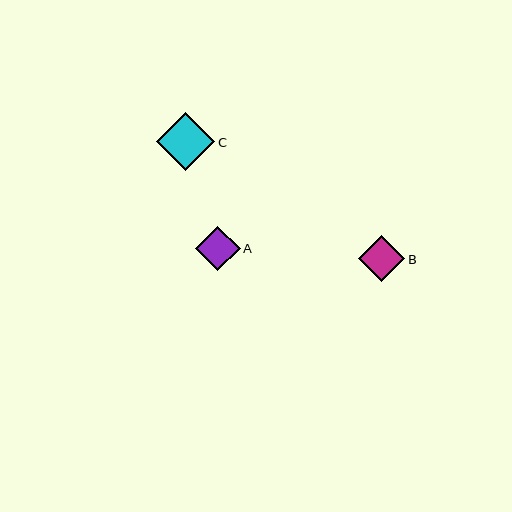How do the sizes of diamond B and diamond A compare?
Diamond B and diamond A are approximately the same size.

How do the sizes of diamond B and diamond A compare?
Diamond B and diamond A are approximately the same size.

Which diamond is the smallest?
Diamond A is the smallest with a size of approximately 44 pixels.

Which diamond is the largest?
Diamond C is the largest with a size of approximately 59 pixels.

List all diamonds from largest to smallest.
From largest to smallest: C, B, A.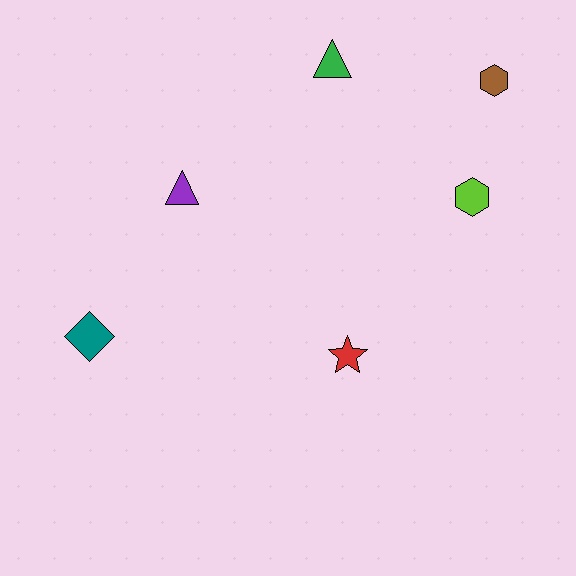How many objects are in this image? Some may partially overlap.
There are 6 objects.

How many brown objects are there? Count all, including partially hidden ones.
There is 1 brown object.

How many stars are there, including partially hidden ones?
There is 1 star.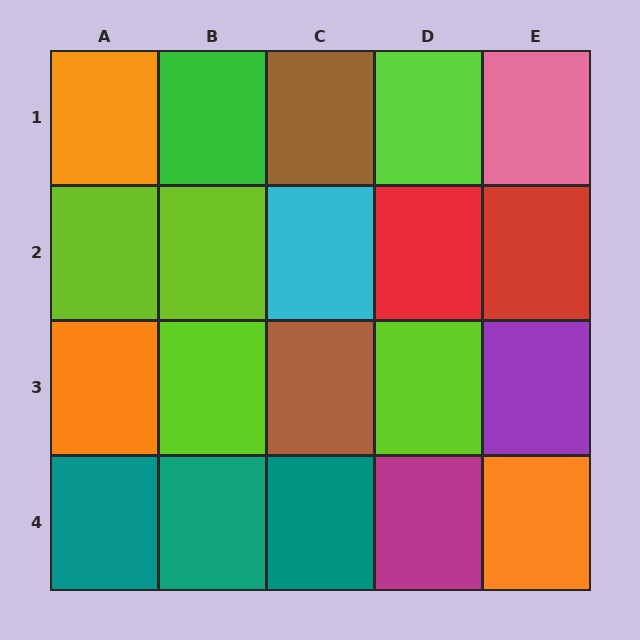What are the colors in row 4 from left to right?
Teal, teal, teal, magenta, orange.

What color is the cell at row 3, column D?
Lime.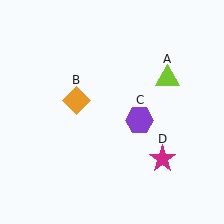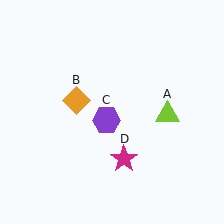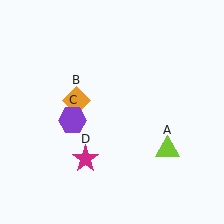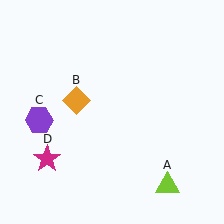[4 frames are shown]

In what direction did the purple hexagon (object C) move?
The purple hexagon (object C) moved left.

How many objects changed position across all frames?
3 objects changed position: lime triangle (object A), purple hexagon (object C), magenta star (object D).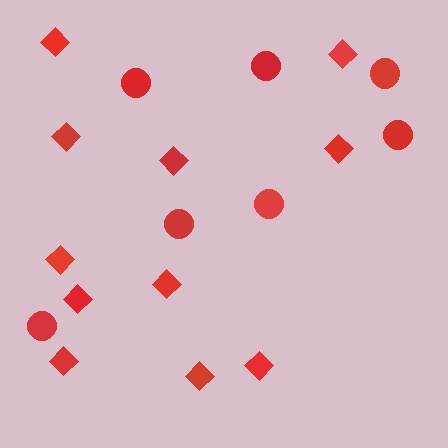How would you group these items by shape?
There are 2 groups: one group of diamonds (11) and one group of circles (7).